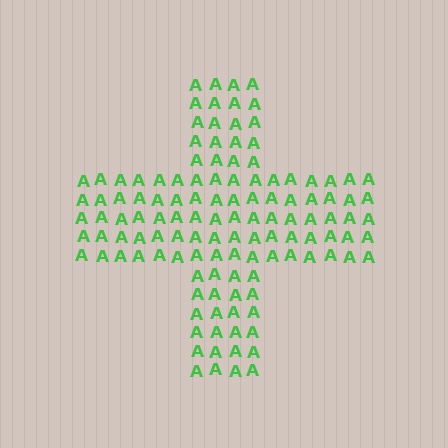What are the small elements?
The small elements are letter A's.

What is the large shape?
The large shape is a cross.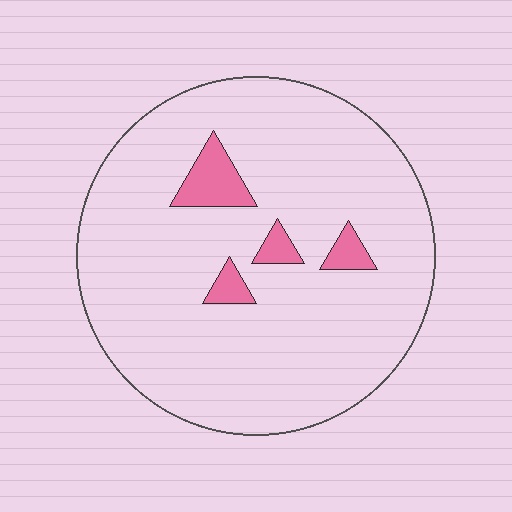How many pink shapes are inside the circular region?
4.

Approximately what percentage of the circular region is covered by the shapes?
Approximately 5%.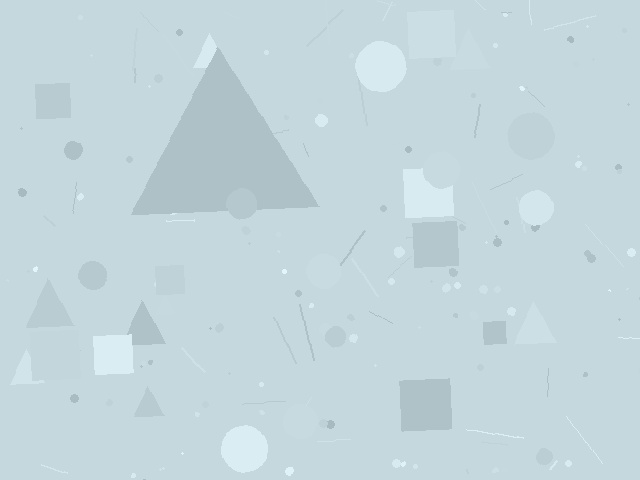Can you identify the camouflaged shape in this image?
The camouflaged shape is a triangle.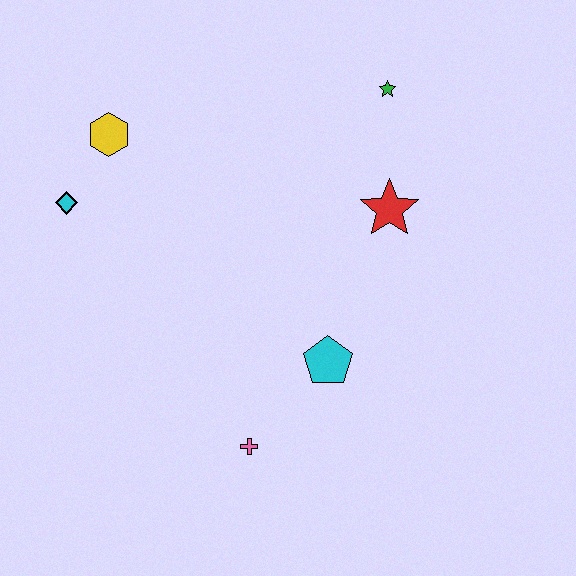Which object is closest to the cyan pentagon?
The pink cross is closest to the cyan pentagon.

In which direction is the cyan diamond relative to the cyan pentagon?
The cyan diamond is to the left of the cyan pentagon.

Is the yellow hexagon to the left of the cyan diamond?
No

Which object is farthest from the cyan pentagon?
The yellow hexagon is farthest from the cyan pentagon.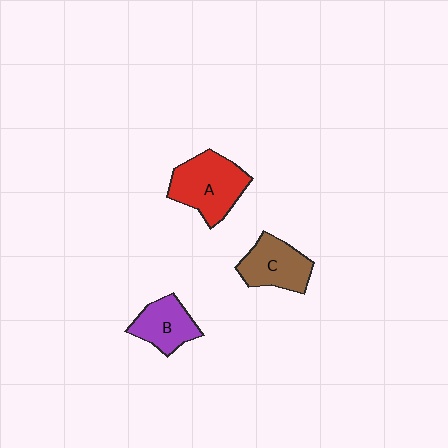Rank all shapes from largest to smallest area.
From largest to smallest: A (red), C (brown), B (purple).